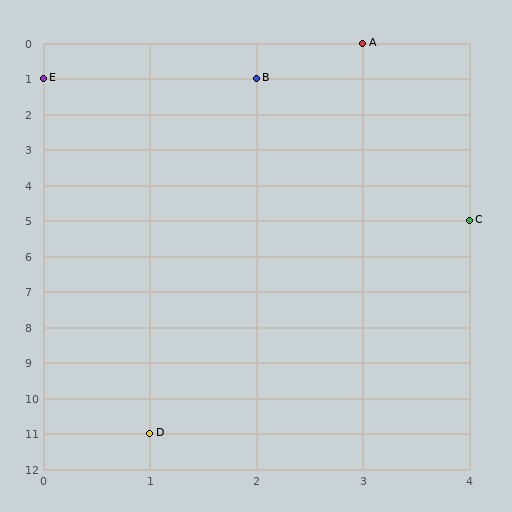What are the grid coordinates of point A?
Point A is at grid coordinates (3, 0).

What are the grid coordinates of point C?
Point C is at grid coordinates (4, 5).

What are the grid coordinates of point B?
Point B is at grid coordinates (2, 1).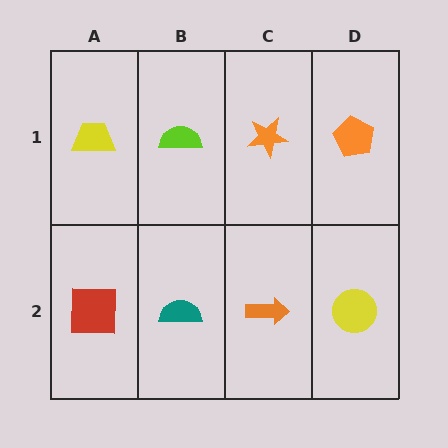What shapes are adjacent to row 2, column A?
A yellow trapezoid (row 1, column A), a teal semicircle (row 2, column B).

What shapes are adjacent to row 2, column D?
An orange pentagon (row 1, column D), an orange arrow (row 2, column C).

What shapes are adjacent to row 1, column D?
A yellow circle (row 2, column D), an orange star (row 1, column C).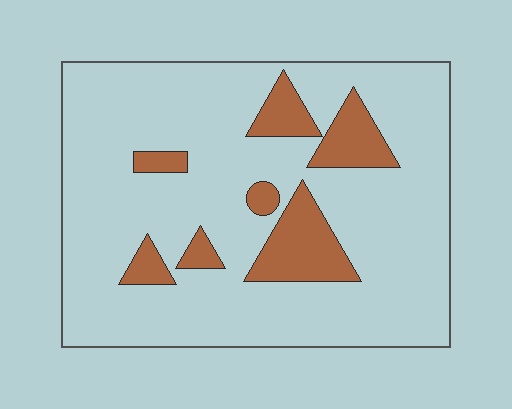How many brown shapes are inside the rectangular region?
7.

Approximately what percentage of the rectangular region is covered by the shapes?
Approximately 15%.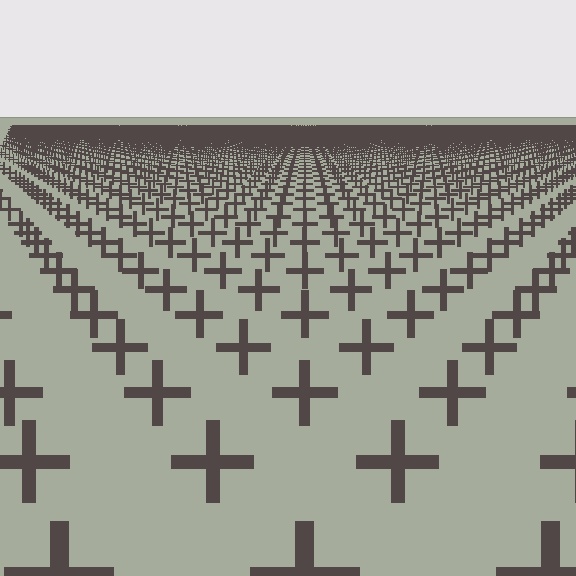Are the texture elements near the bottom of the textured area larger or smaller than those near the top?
Larger. Near the bottom, elements are closer to the viewer and appear at a bigger on-screen size.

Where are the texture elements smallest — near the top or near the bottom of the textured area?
Near the top.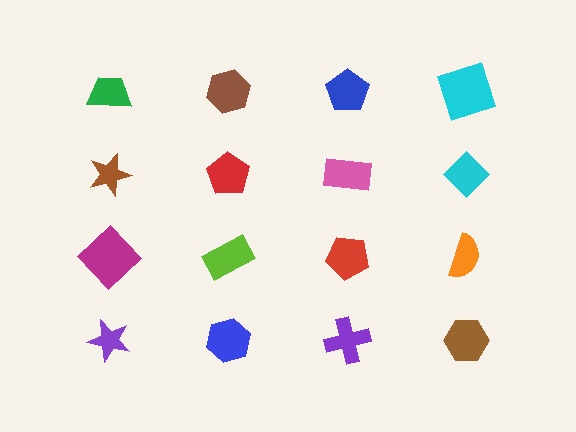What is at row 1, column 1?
A green trapezoid.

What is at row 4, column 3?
A purple cross.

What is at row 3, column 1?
A magenta diamond.